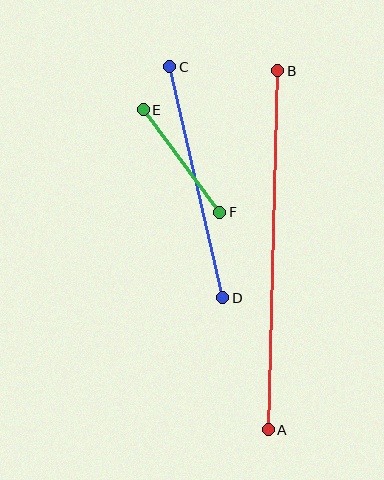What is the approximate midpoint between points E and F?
The midpoint is at approximately (181, 161) pixels.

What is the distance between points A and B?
The distance is approximately 359 pixels.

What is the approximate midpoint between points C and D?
The midpoint is at approximately (196, 182) pixels.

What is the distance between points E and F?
The distance is approximately 128 pixels.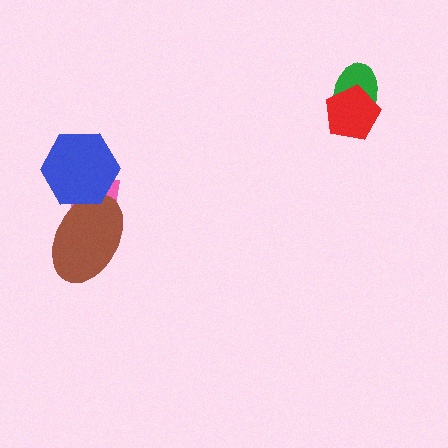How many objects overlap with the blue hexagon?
2 objects overlap with the blue hexagon.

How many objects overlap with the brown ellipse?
2 objects overlap with the brown ellipse.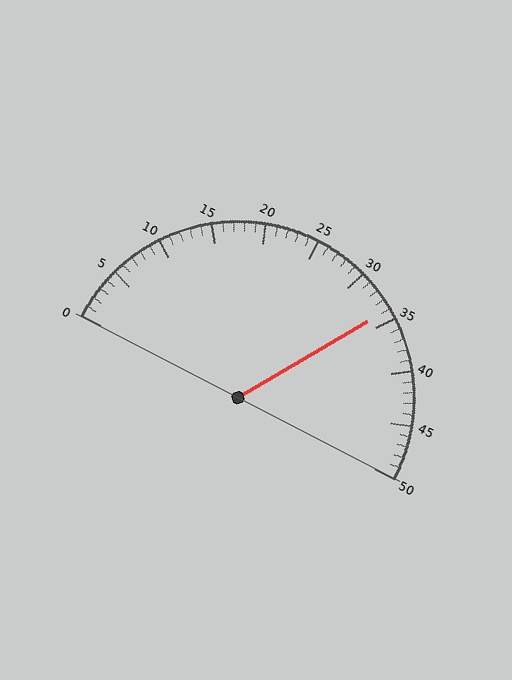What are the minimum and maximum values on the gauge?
The gauge ranges from 0 to 50.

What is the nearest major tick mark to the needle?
The nearest major tick mark is 35.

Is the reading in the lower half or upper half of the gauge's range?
The reading is in the upper half of the range (0 to 50).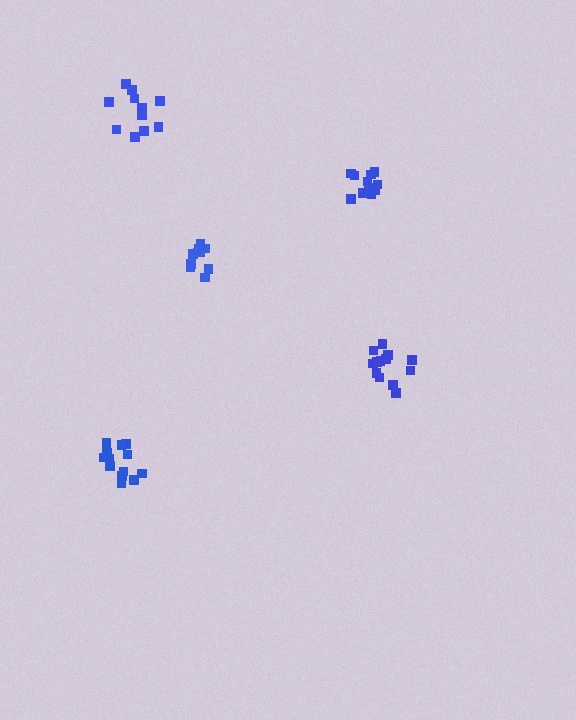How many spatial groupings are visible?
There are 5 spatial groupings.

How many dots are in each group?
Group 1: 11 dots, Group 2: 11 dots, Group 3: 12 dots, Group 4: 13 dots, Group 5: 13 dots (60 total).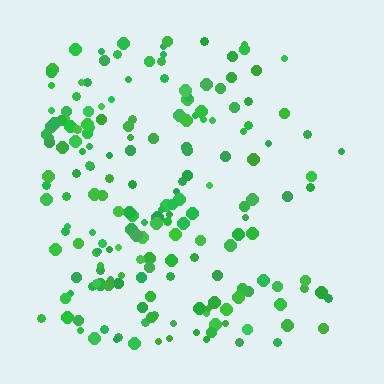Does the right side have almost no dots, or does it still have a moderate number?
Still a moderate number, just noticeably fewer than the left.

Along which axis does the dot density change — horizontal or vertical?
Horizontal.